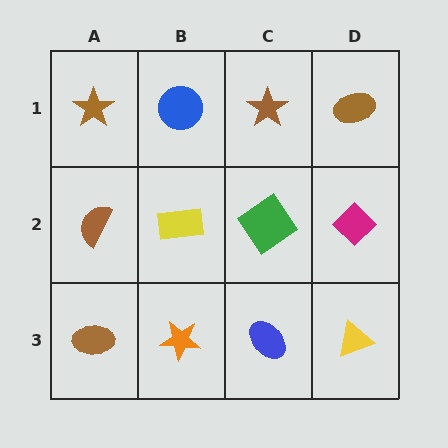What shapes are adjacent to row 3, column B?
A yellow rectangle (row 2, column B), a brown ellipse (row 3, column A), a blue ellipse (row 3, column C).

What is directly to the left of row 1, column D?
A brown star.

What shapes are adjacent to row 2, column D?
A brown ellipse (row 1, column D), a yellow triangle (row 3, column D), a green diamond (row 2, column C).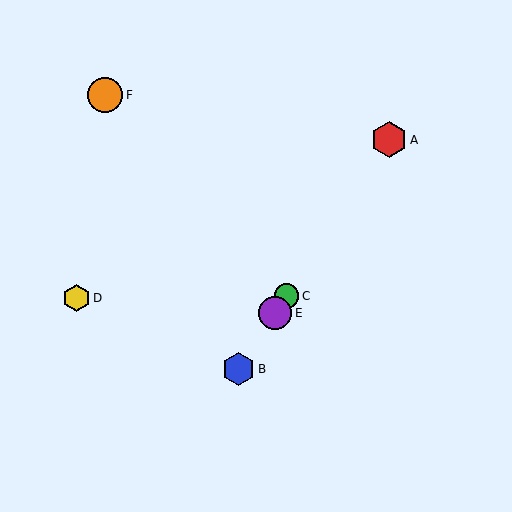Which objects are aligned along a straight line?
Objects A, B, C, E are aligned along a straight line.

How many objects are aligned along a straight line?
4 objects (A, B, C, E) are aligned along a straight line.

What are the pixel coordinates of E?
Object E is at (275, 313).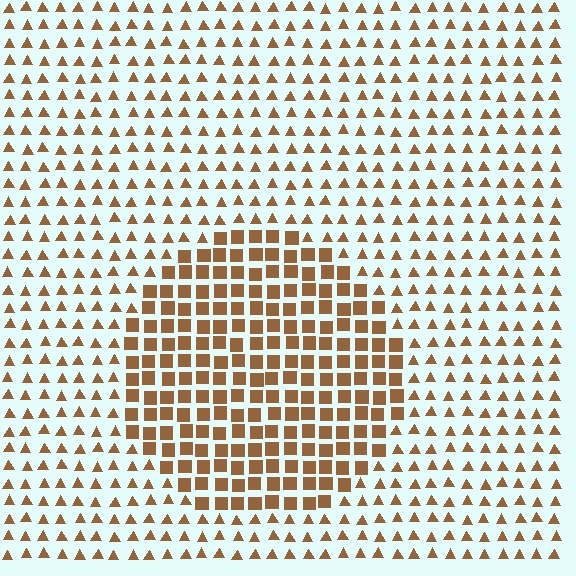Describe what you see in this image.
The image is filled with small brown elements arranged in a uniform grid. A circle-shaped region contains squares, while the surrounding area contains triangles. The boundary is defined purely by the change in element shape.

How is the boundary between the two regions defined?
The boundary is defined by a change in element shape: squares inside vs. triangles outside. All elements share the same color and spacing.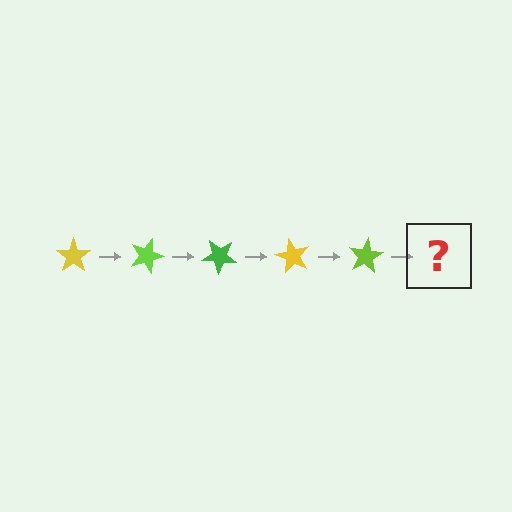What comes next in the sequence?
The next element should be a green star, rotated 100 degrees from the start.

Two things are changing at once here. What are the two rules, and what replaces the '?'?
The two rules are that it rotates 20 degrees each step and the color cycles through yellow, lime, and green. The '?' should be a green star, rotated 100 degrees from the start.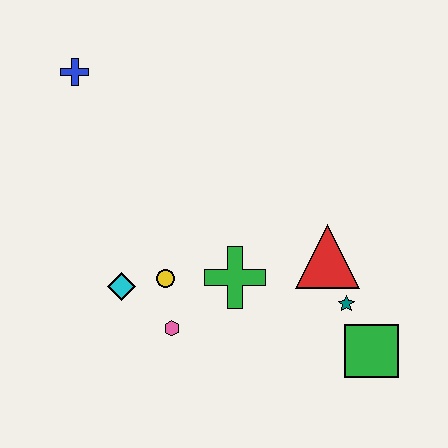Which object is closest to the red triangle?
The teal star is closest to the red triangle.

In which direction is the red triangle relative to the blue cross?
The red triangle is to the right of the blue cross.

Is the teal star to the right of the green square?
No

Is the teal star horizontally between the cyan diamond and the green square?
Yes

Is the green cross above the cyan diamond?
Yes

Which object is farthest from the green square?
The blue cross is farthest from the green square.